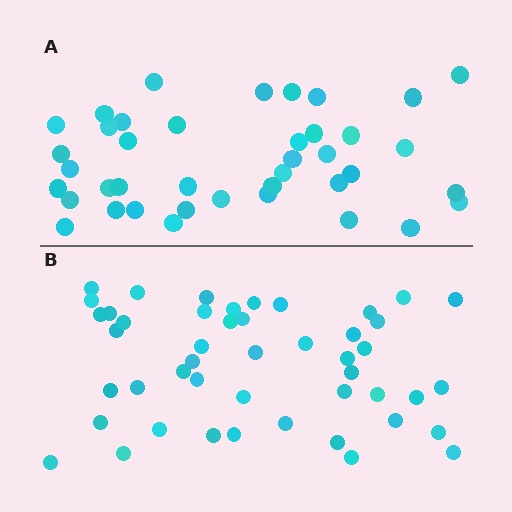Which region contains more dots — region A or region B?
Region B (the bottom region) has more dots.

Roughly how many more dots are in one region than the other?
Region B has roughly 8 or so more dots than region A.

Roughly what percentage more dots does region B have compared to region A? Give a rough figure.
About 20% more.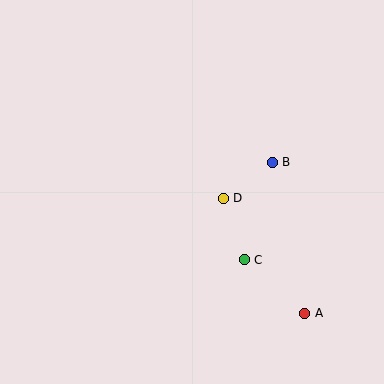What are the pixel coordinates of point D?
Point D is at (223, 198).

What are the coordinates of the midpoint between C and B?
The midpoint between C and B is at (258, 211).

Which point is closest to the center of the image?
Point D at (223, 198) is closest to the center.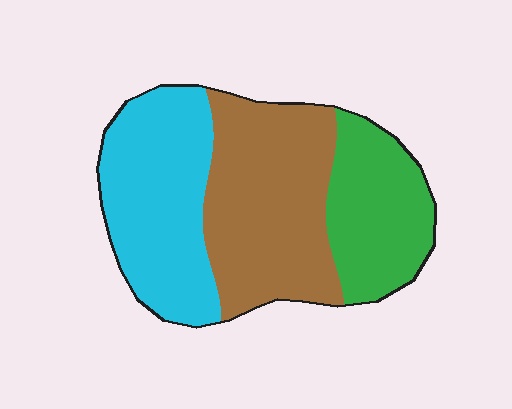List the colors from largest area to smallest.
From largest to smallest: brown, cyan, green.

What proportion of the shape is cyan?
Cyan covers roughly 35% of the shape.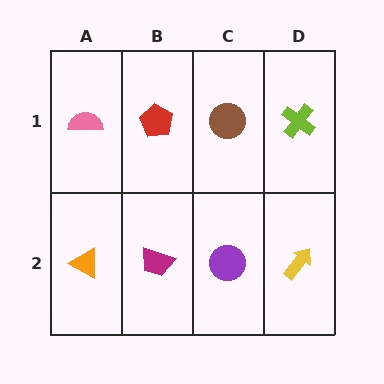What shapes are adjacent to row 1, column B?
A magenta trapezoid (row 2, column B), a pink semicircle (row 1, column A), a brown circle (row 1, column C).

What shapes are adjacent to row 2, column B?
A red pentagon (row 1, column B), an orange triangle (row 2, column A), a purple circle (row 2, column C).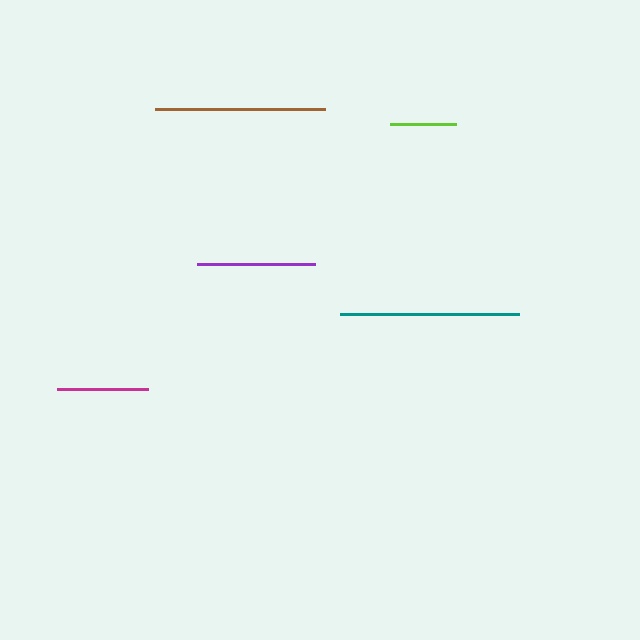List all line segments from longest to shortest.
From longest to shortest: teal, brown, purple, magenta, lime.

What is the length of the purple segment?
The purple segment is approximately 118 pixels long.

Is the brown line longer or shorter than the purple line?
The brown line is longer than the purple line.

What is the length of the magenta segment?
The magenta segment is approximately 91 pixels long.